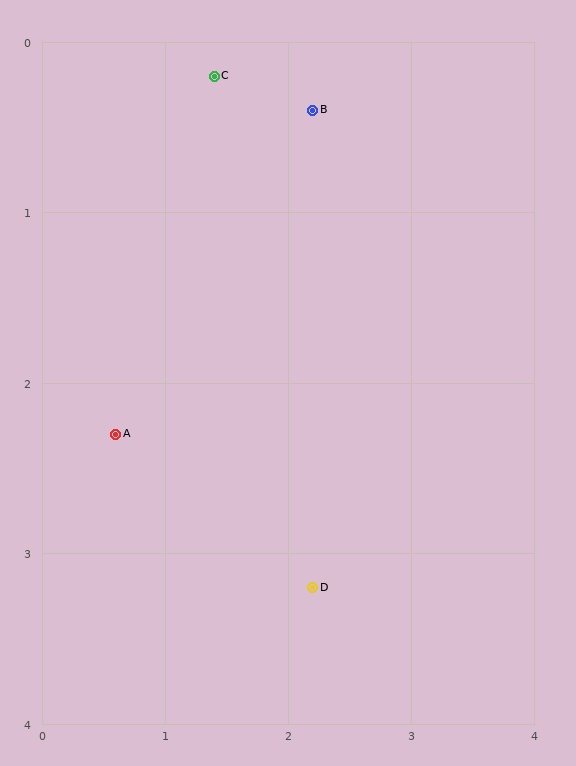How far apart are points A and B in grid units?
Points A and B are about 2.5 grid units apart.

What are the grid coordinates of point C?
Point C is at approximately (1.4, 0.2).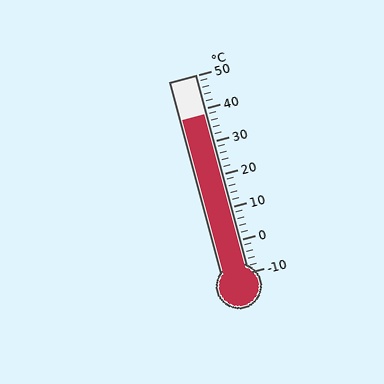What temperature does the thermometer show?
The thermometer shows approximately 38°C.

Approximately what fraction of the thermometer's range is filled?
The thermometer is filled to approximately 80% of its range.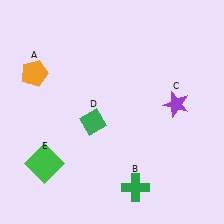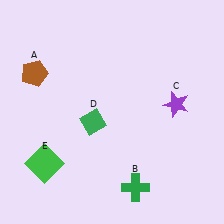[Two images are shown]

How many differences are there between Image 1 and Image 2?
There is 1 difference between the two images.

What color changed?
The pentagon (A) changed from orange in Image 1 to brown in Image 2.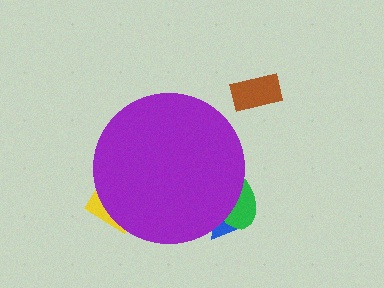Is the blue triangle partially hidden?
Yes, the blue triangle is partially hidden behind the purple circle.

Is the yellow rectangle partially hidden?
Yes, the yellow rectangle is partially hidden behind the purple circle.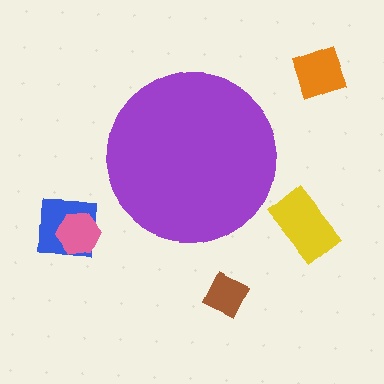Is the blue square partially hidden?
No, the blue square is fully visible.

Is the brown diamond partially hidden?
No, the brown diamond is fully visible.